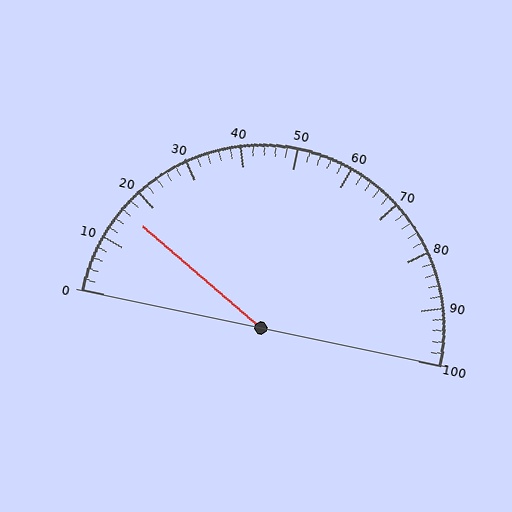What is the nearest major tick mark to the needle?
The nearest major tick mark is 20.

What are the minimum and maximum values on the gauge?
The gauge ranges from 0 to 100.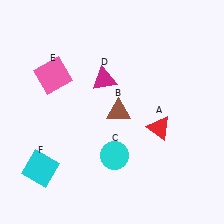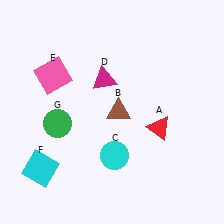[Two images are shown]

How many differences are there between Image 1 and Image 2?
There is 1 difference between the two images.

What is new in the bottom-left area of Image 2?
A green circle (G) was added in the bottom-left area of Image 2.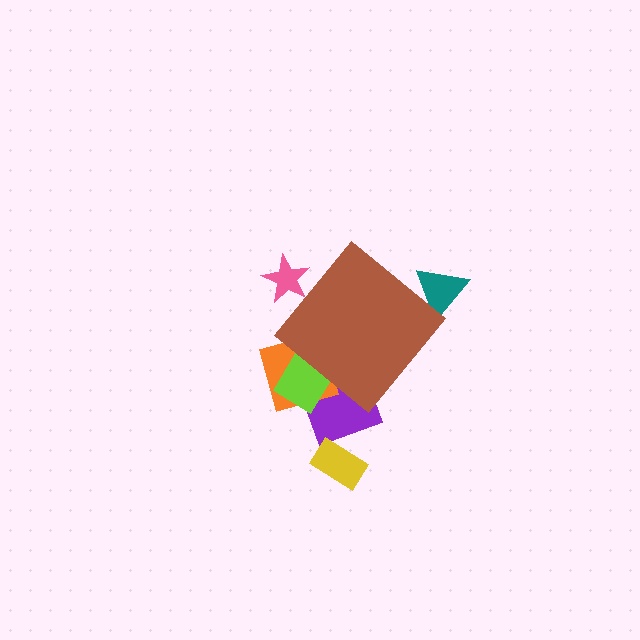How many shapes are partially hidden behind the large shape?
5 shapes are partially hidden.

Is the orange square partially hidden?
Yes, the orange square is partially hidden behind the brown diamond.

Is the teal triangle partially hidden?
Yes, the teal triangle is partially hidden behind the brown diamond.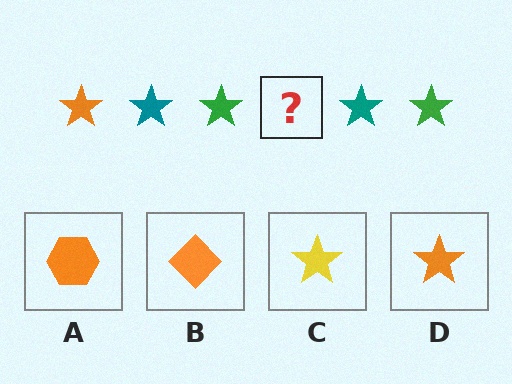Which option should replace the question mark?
Option D.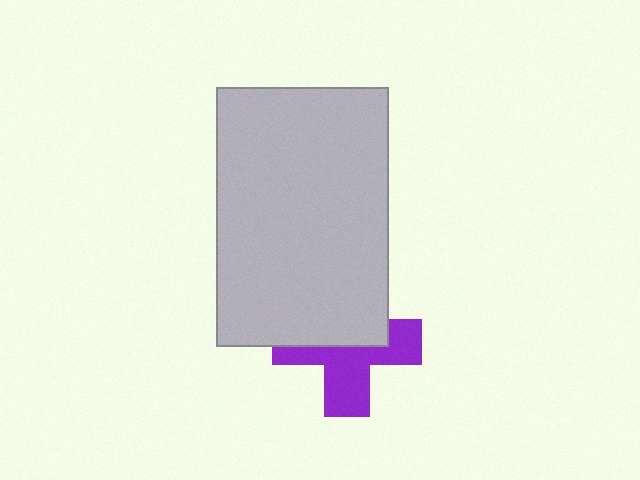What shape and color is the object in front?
The object in front is a light gray rectangle.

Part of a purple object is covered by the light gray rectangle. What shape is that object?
It is a cross.